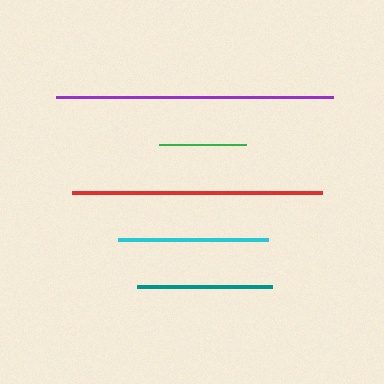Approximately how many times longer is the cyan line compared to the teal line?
The cyan line is approximately 1.1 times the length of the teal line.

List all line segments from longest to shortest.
From longest to shortest: purple, red, cyan, teal, green.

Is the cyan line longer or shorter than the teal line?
The cyan line is longer than the teal line.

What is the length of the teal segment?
The teal segment is approximately 135 pixels long.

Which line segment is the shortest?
The green line is the shortest at approximately 87 pixels.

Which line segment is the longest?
The purple line is the longest at approximately 276 pixels.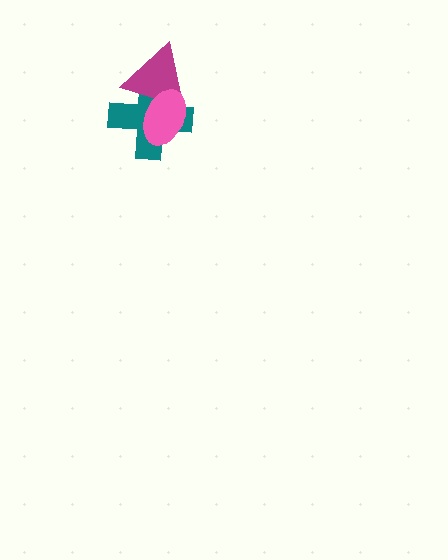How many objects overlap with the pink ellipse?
2 objects overlap with the pink ellipse.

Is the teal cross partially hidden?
Yes, it is partially covered by another shape.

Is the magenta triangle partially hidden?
Yes, it is partially covered by another shape.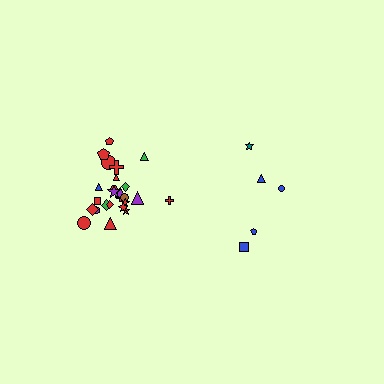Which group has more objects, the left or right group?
The left group.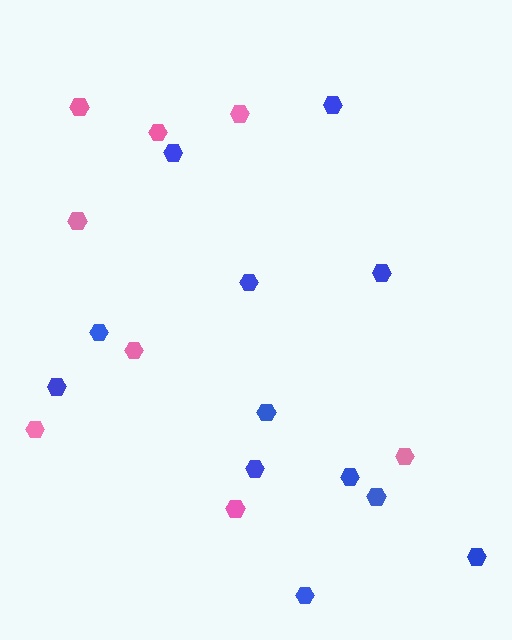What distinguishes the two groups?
There are 2 groups: one group of blue hexagons (12) and one group of pink hexagons (8).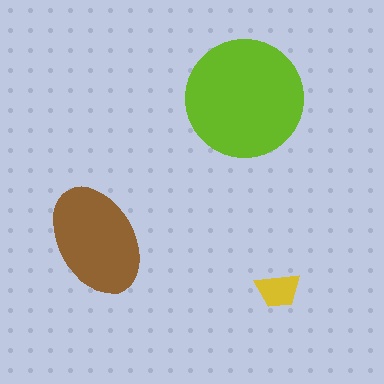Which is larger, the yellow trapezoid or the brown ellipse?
The brown ellipse.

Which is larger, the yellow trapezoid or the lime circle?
The lime circle.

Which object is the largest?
The lime circle.